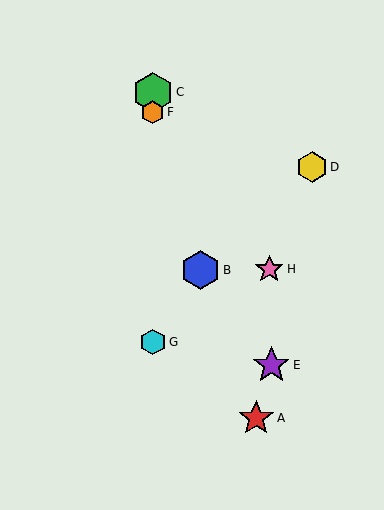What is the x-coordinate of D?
Object D is at x≈312.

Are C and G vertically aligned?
Yes, both are at x≈153.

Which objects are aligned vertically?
Objects C, F, G are aligned vertically.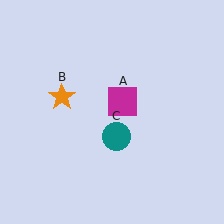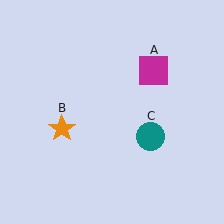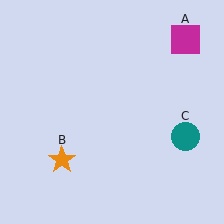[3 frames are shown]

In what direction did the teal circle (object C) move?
The teal circle (object C) moved right.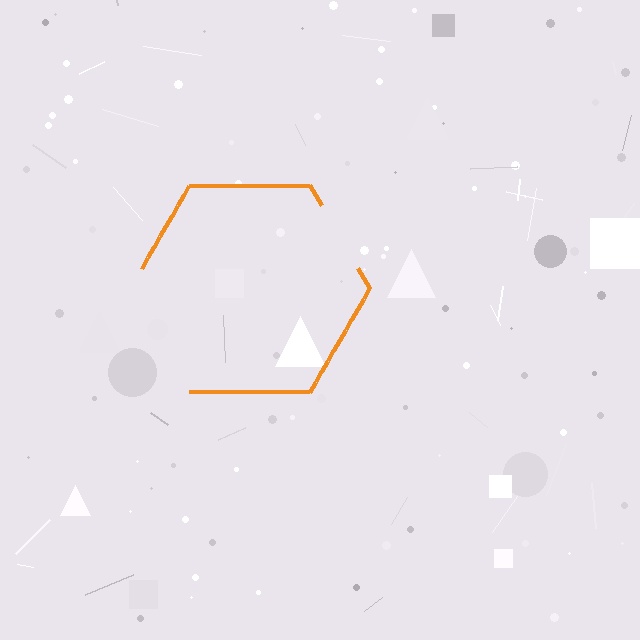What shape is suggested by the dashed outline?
The dashed outline suggests a hexagon.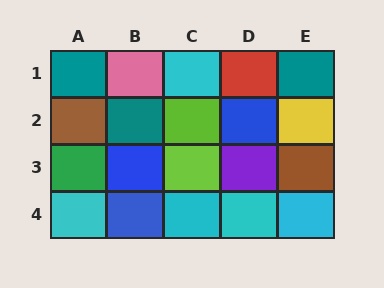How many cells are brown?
2 cells are brown.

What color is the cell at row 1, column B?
Pink.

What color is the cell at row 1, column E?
Teal.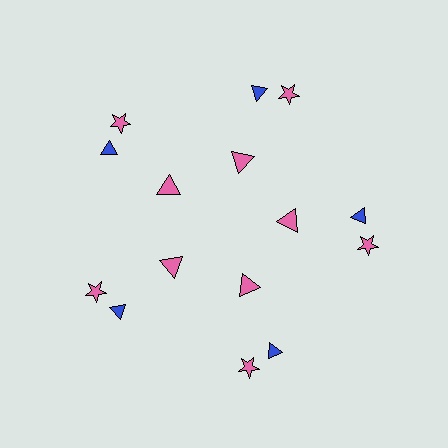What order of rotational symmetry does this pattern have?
This pattern has 5-fold rotational symmetry.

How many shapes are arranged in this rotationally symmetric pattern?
There are 15 shapes, arranged in 5 groups of 3.